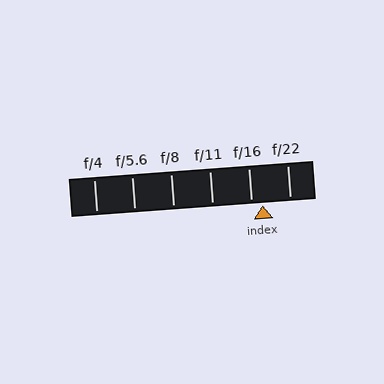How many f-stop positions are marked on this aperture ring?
There are 6 f-stop positions marked.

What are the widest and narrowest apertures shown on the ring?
The widest aperture shown is f/4 and the narrowest is f/22.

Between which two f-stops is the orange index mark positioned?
The index mark is between f/16 and f/22.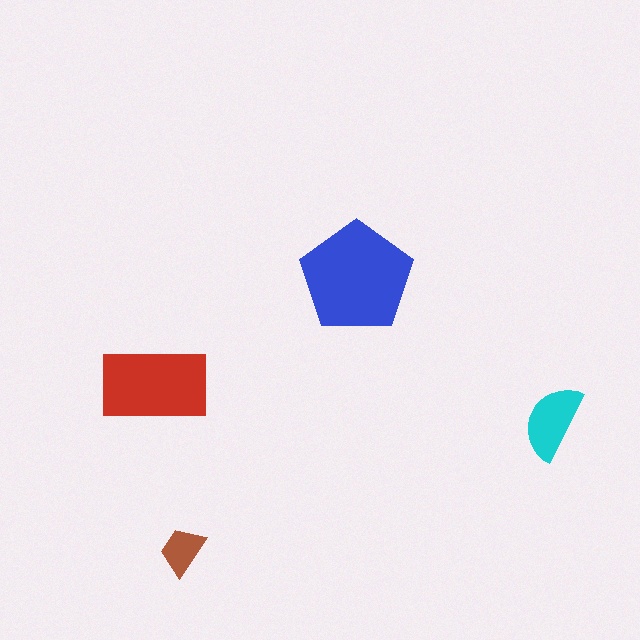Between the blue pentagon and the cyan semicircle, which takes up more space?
The blue pentagon.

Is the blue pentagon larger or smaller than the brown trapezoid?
Larger.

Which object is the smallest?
The brown trapezoid.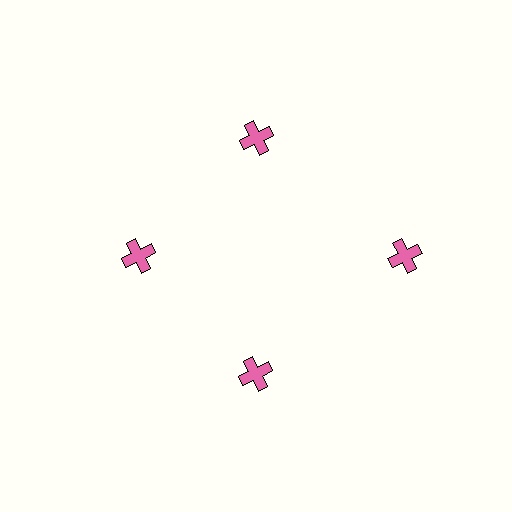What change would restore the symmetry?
The symmetry would be restored by moving it inward, back onto the ring so that all 4 crosses sit at equal angles and equal distance from the center.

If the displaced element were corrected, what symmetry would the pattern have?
It would have 4-fold rotational symmetry — the pattern would map onto itself every 90 degrees.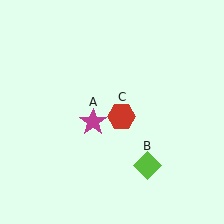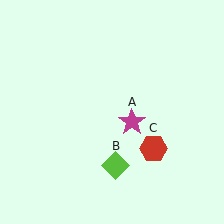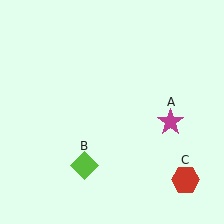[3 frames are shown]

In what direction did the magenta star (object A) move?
The magenta star (object A) moved right.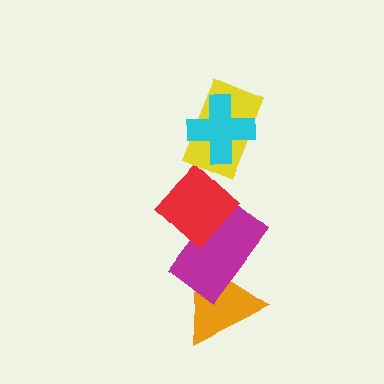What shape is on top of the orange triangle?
The magenta rectangle is on top of the orange triangle.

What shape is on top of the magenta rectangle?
The red diamond is on top of the magenta rectangle.